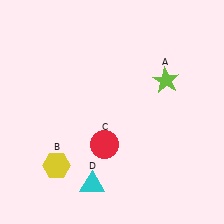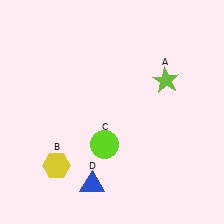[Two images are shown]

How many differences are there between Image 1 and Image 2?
There are 2 differences between the two images.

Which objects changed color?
C changed from red to lime. D changed from cyan to blue.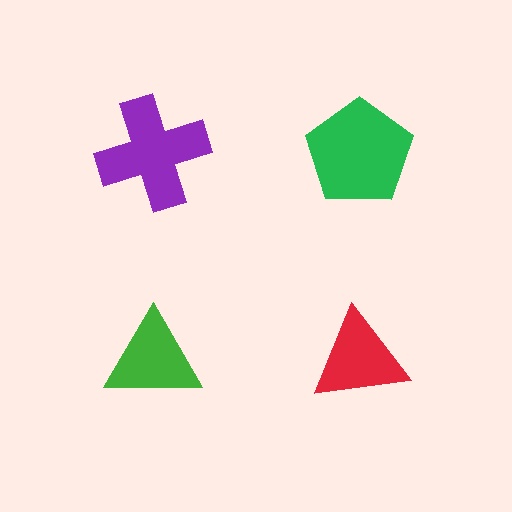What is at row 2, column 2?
A red triangle.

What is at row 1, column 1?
A purple cross.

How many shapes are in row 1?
2 shapes.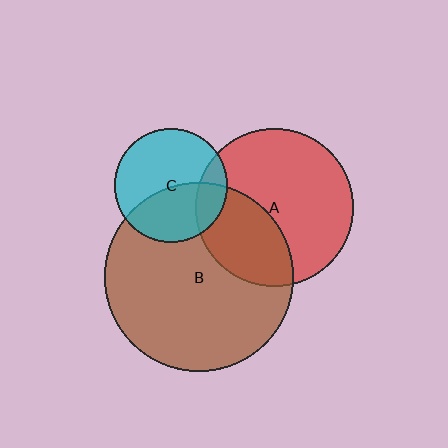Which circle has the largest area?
Circle B (brown).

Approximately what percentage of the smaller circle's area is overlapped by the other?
Approximately 35%.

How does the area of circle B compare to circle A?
Approximately 1.4 times.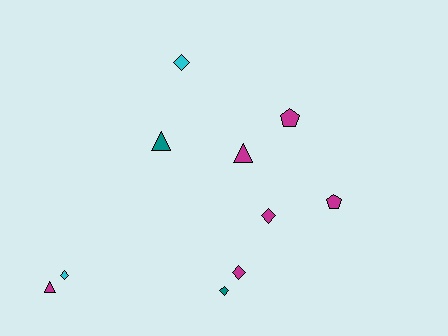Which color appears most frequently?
Magenta, with 6 objects.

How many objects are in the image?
There are 10 objects.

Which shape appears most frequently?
Diamond, with 5 objects.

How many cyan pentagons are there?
There are no cyan pentagons.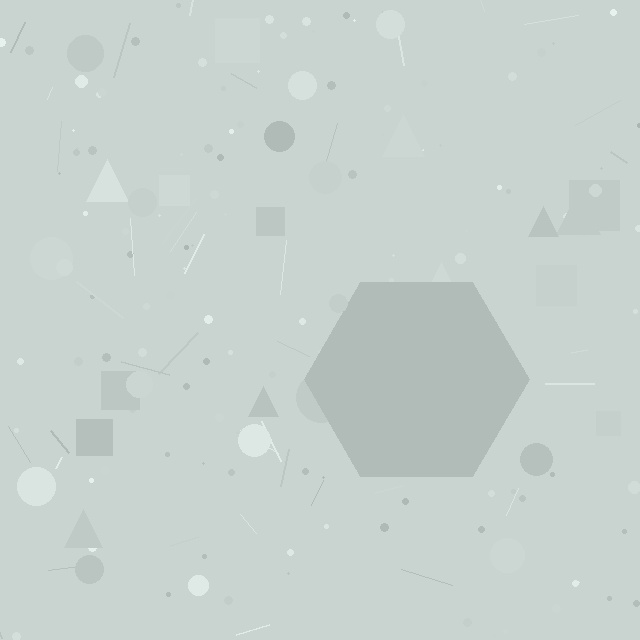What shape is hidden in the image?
A hexagon is hidden in the image.